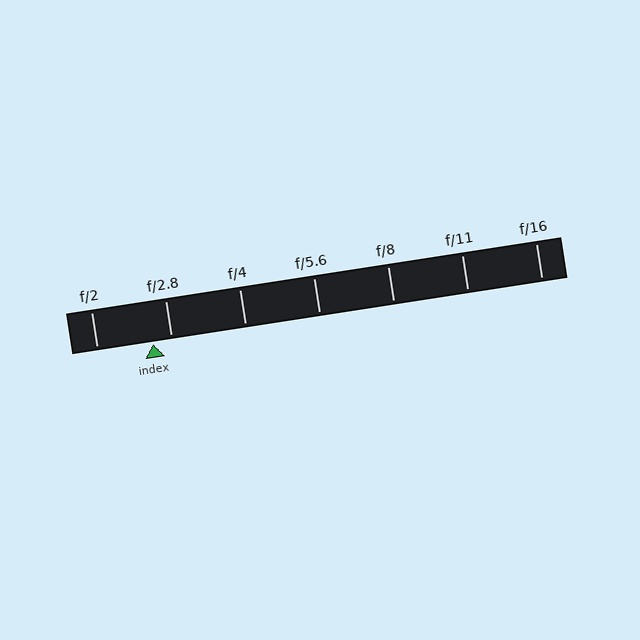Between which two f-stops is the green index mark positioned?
The index mark is between f/2 and f/2.8.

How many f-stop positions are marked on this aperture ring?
There are 7 f-stop positions marked.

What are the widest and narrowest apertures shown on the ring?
The widest aperture shown is f/2 and the narrowest is f/16.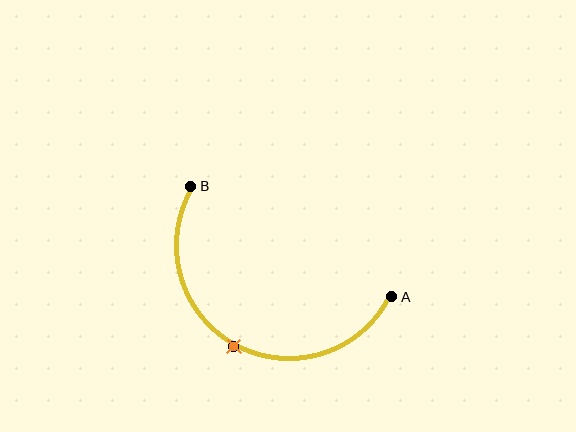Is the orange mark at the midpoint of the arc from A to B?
Yes. The orange mark lies on the arc at equal arc-length from both A and B — it is the arc midpoint.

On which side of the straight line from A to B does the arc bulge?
The arc bulges below the straight line connecting A and B.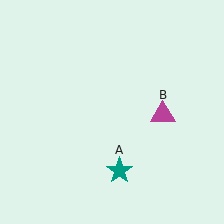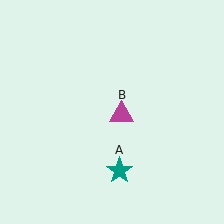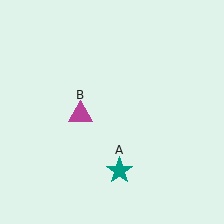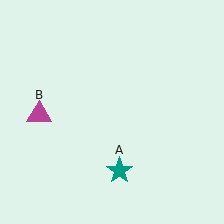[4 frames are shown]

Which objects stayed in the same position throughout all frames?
Teal star (object A) remained stationary.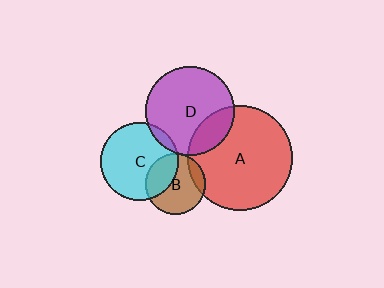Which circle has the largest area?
Circle A (red).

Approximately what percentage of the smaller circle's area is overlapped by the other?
Approximately 15%.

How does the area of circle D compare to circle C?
Approximately 1.3 times.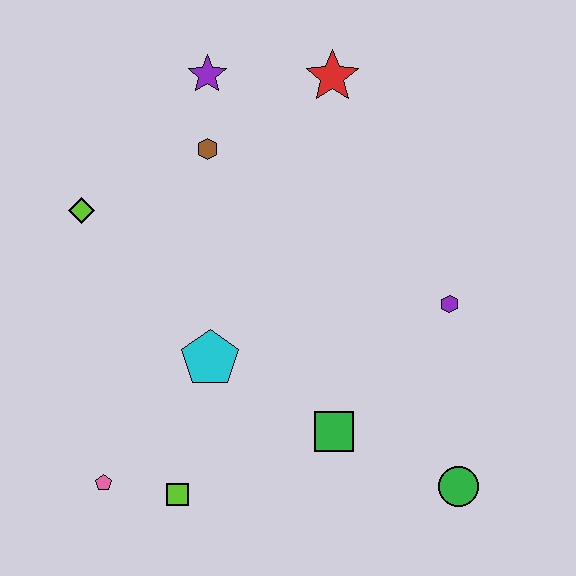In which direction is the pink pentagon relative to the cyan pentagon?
The pink pentagon is below the cyan pentagon.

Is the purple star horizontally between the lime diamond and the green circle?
Yes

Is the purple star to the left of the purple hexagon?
Yes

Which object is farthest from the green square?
The purple star is farthest from the green square.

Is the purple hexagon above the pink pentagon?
Yes